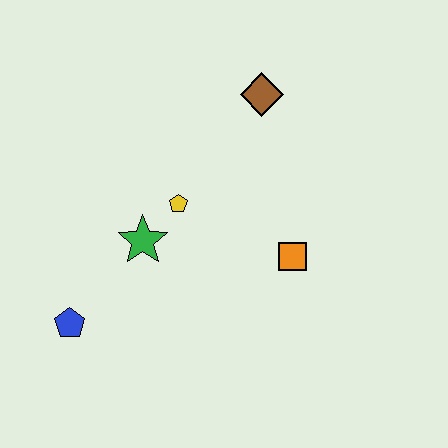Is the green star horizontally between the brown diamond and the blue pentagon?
Yes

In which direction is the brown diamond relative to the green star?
The brown diamond is above the green star.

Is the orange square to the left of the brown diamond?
No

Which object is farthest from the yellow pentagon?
The blue pentagon is farthest from the yellow pentagon.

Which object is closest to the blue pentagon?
The green star is closest to the blue pentagon.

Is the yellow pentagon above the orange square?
Yes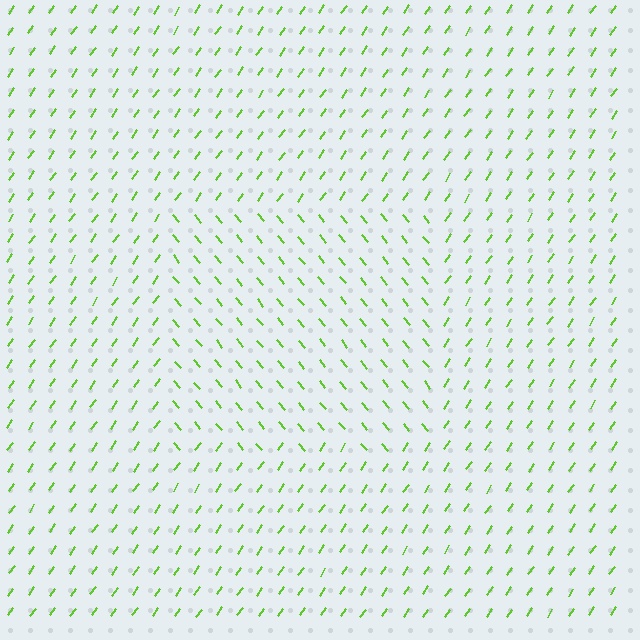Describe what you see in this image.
The image is filled with small lime line segments. A rectangle region in the image has lines oriented differently from the surrounding lines, creating a visible texture boundary.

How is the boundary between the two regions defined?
The boundary is defined purely by a change in line orientation (approximately 74 degrees difference). All lines are the same color and thickness.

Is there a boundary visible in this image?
Yes, there is a texture boundary formed by a change in line orientation.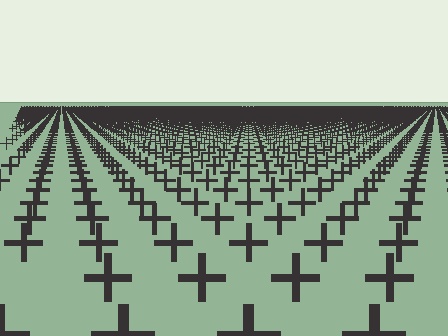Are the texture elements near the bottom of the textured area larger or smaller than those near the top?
Larger. Near the bottom, elements are closer to the viewer and appear at a bigger on-screen size.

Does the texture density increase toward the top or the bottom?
Density increases toward the top.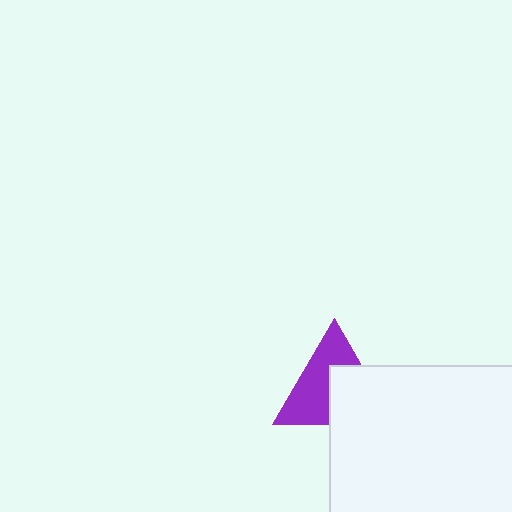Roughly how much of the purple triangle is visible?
About half of it is visible (roughly 56%).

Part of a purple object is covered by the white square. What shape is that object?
It is a triangle.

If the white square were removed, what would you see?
You would see the complete purple triangle.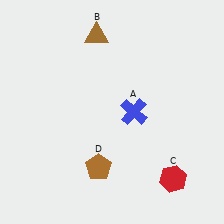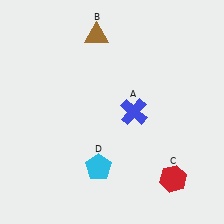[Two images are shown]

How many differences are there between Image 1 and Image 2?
There is 1 difference between the two images.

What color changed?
The pentagon (D) changed from brown in Image 1 to cyan in Image 2.